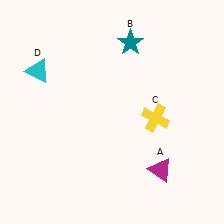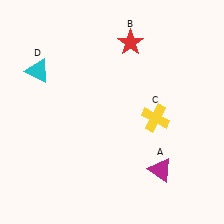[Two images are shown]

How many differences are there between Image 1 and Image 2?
There is 1 difference between the two images.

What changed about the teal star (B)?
In Image 1, B is teal. In Image 2, it changed to red.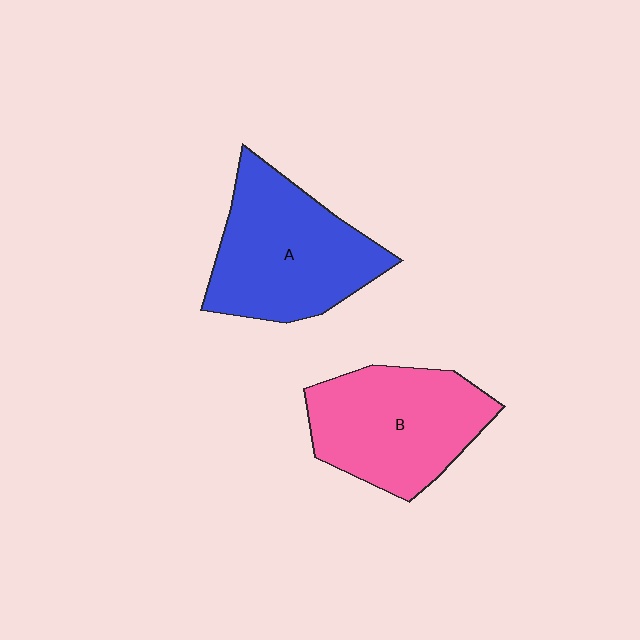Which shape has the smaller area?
Shape B (pink).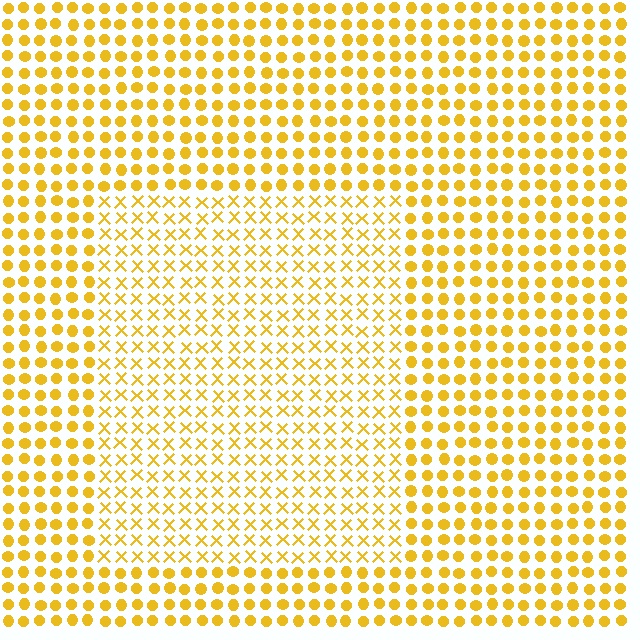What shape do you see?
I see a rectangle.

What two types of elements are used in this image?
The image uses X marks inside the rectangle region and circles outside it.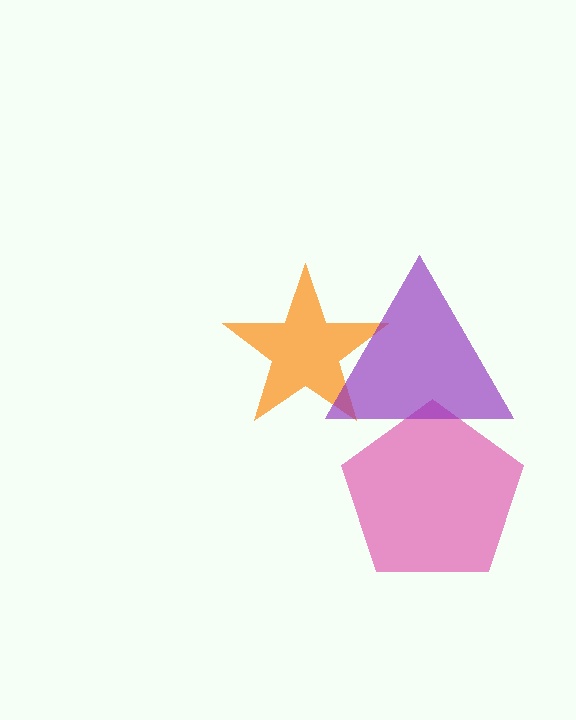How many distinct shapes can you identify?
There are 3 distinct shapes: a pink pentagon, an orange star, a purple triangle.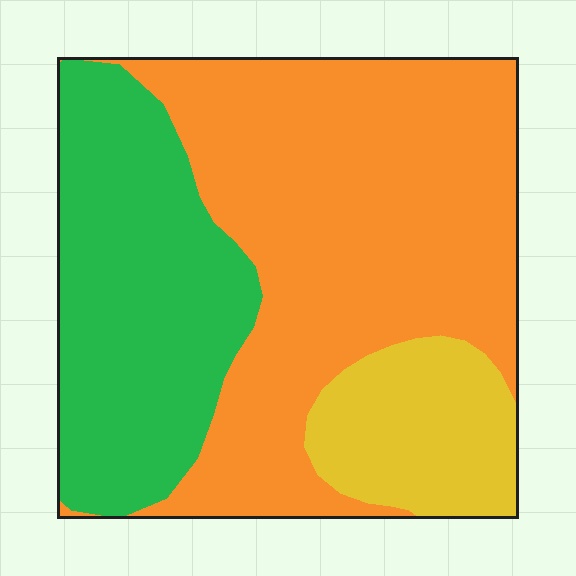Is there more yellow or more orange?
Orange.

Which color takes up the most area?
Orange, at roughly 55%.